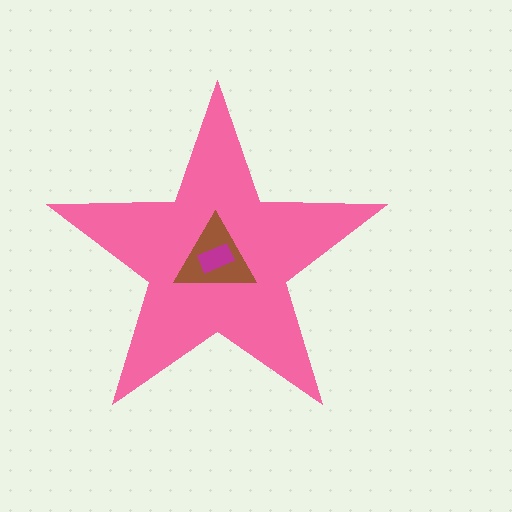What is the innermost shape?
The magenta rectangle.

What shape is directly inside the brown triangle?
The magenta rectangle.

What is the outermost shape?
The pink star.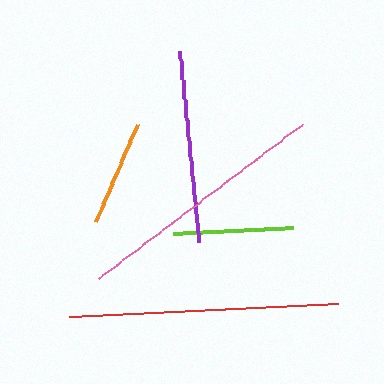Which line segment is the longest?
The red line is the longest at approximately 269 pixels.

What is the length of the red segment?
The red segment is approximately 269 pixels long.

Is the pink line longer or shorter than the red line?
The red line is longer than the pink line.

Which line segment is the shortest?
The orange line is the shortest at approximately 106 pixels.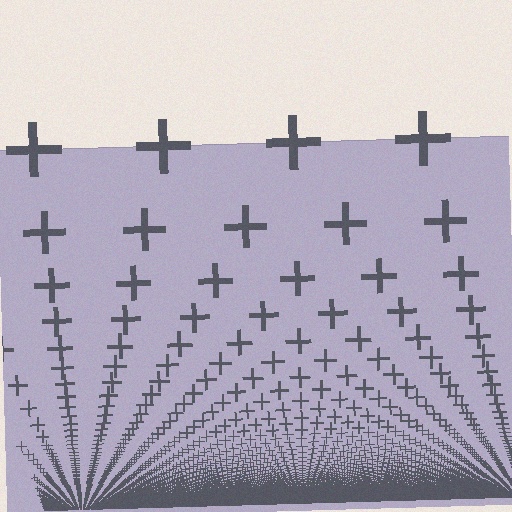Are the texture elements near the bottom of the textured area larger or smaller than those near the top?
Smaller. The gradient is inverted — elements near the bottom are smaller and denser.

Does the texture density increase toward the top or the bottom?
Density increases toward the bottom.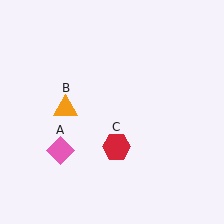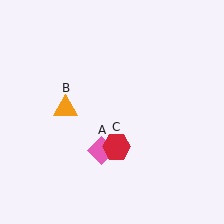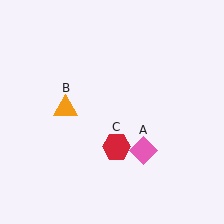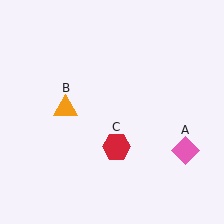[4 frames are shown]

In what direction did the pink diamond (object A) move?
The pink diamond (object A) moved right.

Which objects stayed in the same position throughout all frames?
Orange triangle (object B) and red hexagon (object C) remained stationary.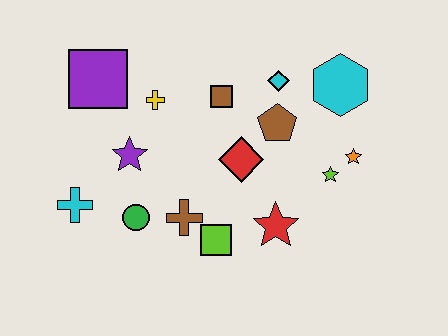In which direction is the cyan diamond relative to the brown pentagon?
The cyan diamond is above the brown pentagon.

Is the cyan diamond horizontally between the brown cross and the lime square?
No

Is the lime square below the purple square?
Yes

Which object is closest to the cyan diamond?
The brown pentagon is closest to the cyan diamond.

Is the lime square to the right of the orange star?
No